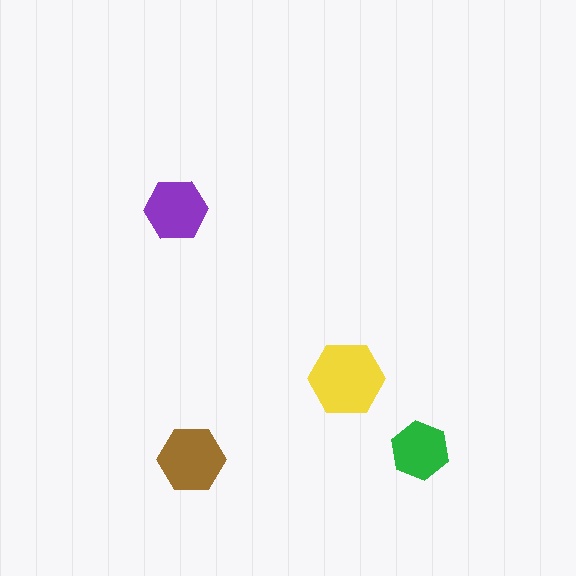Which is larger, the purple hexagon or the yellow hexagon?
The yellow one.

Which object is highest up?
The purple hexagon is topmost.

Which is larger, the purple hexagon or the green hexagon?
The purple one.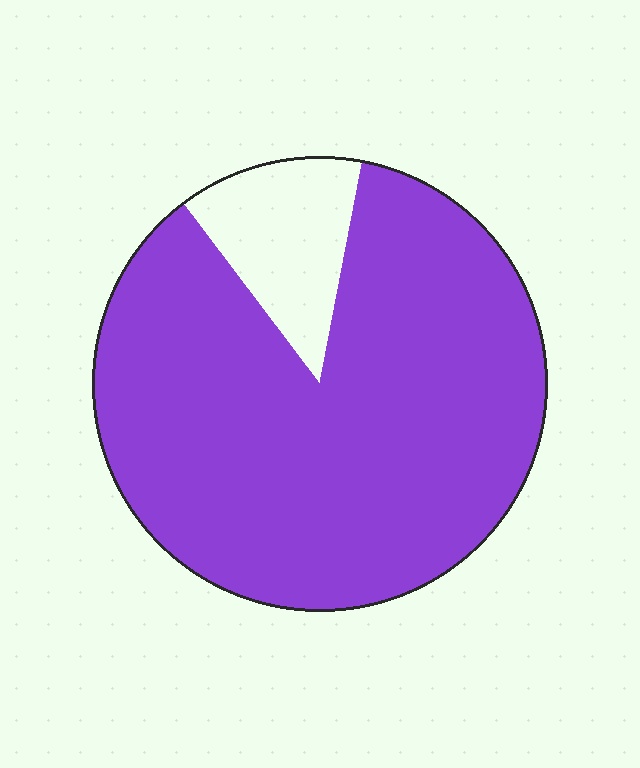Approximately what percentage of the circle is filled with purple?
Approximately 85%.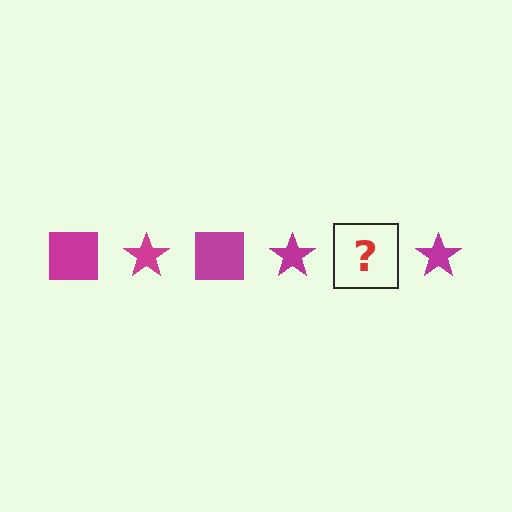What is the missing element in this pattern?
The missing element is a magenta square.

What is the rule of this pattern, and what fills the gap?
The rule is that the pattern cycles through square, star shapes in magenta. The gap should be filled with a magenta square.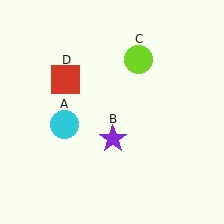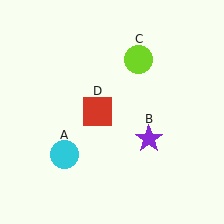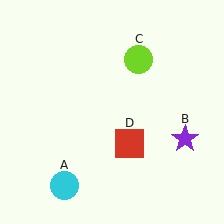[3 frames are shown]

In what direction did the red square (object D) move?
The red square (object D) moved down and to the right.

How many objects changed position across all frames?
3 objects changed position: cyan circle (object A), purple star (object B), red square (object D).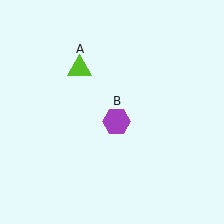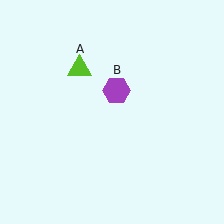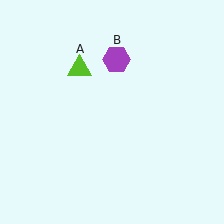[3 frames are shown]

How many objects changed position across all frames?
1 object changed position: purple hexagon (object B).